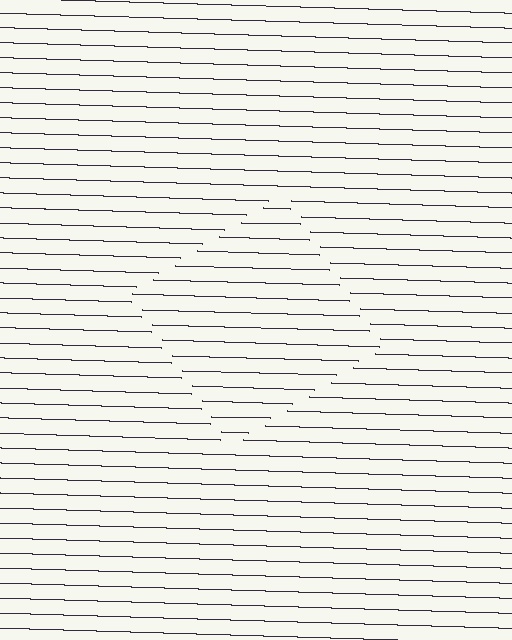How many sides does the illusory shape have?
4 sides — the line-ends trace a square.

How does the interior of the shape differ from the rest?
The interior of the shape contains the same grating, shifted by half a period — the contour is defined by the phase discontinuity where line-ends from the inner and outer gratings abut.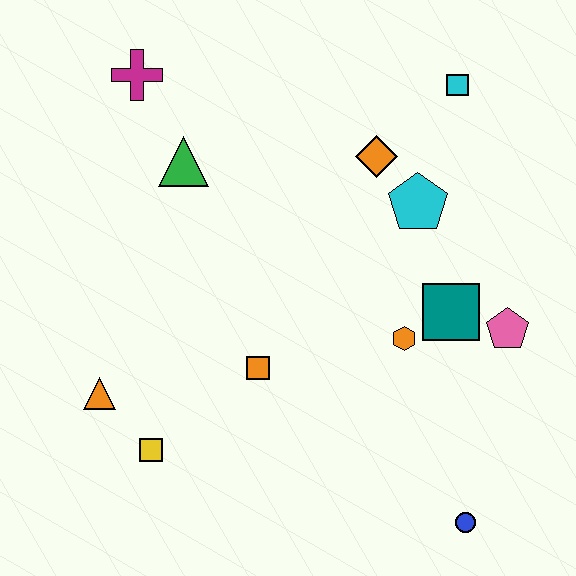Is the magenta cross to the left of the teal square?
Yes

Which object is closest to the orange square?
The yellow square is closest to the orange square.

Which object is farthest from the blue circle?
The magenta cross is farthest from the blue circle.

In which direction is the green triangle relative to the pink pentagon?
The green triangle is to the left of the pink pentagon.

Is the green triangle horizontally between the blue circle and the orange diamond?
No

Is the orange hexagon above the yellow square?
Yes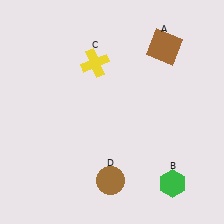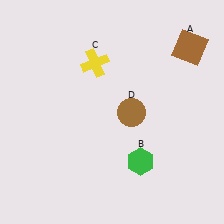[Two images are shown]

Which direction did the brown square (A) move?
The brown square (A) moved right.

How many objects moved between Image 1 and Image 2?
3 objects moved between the two images.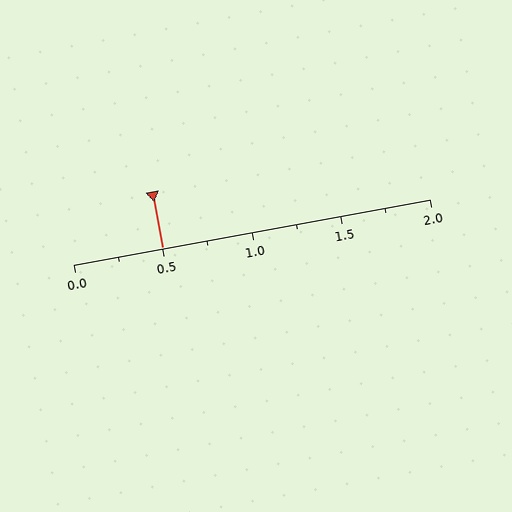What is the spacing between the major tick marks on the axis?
The major ticks are spaced 0.5 apart.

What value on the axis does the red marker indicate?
The marker indicates approximately 0.5.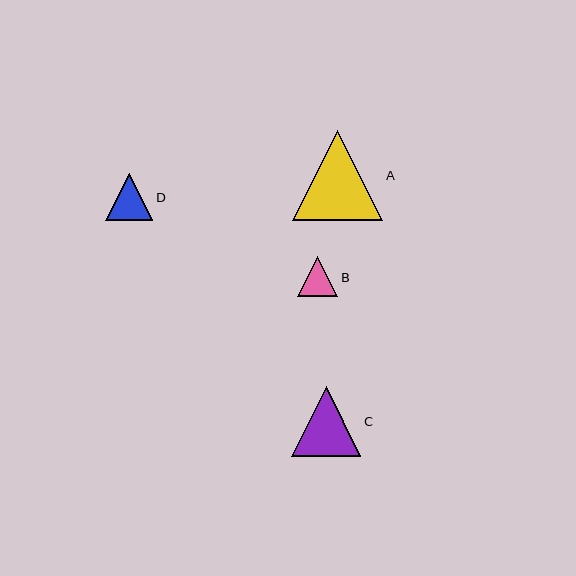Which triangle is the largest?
Triangle A is the largest with a size of approximately 90 pixels.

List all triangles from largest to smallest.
From largest to smallest: A, C, D, B.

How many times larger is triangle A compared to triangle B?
Triangle A is approximately 2.2 times the size of triangle B.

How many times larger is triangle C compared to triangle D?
Triangle C is approximately 1.5 times the size of triangle D.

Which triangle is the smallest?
Triangle B is the smallest with a size of approximately 41 pixels.